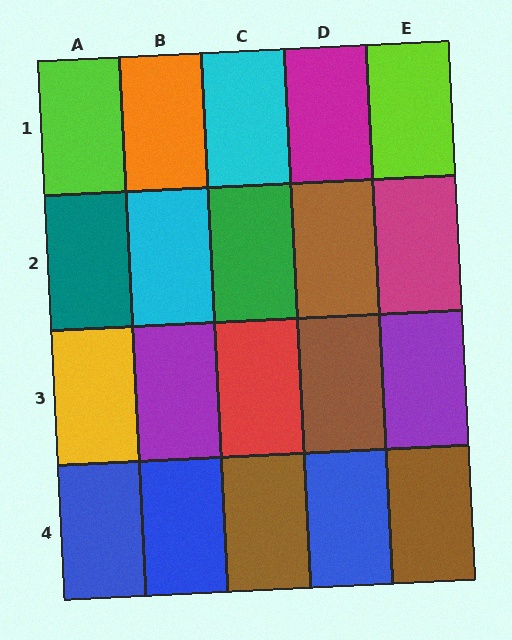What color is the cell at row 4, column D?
Blue.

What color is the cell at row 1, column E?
Lime.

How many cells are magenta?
2 cells are magenta.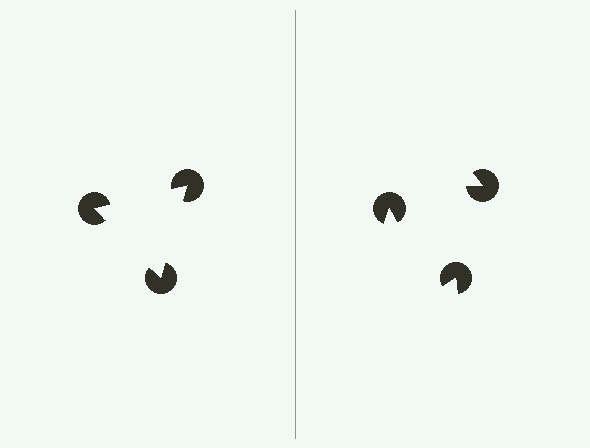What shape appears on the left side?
An illusory triangle.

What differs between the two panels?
The pac-man discs are positioned identically on both sides; only the wedge orientations differ. On the left they align to a triangle; on the right they are misaligned.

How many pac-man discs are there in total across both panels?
6 — 3 on each side.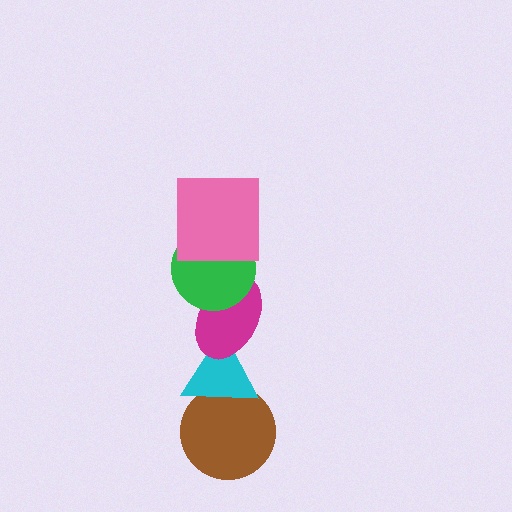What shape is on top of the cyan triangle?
The magenta ellipse is on top of the cyan triangle.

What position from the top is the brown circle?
The brown circle is 5th from the top.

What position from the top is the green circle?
The green circle is 2nd from the top.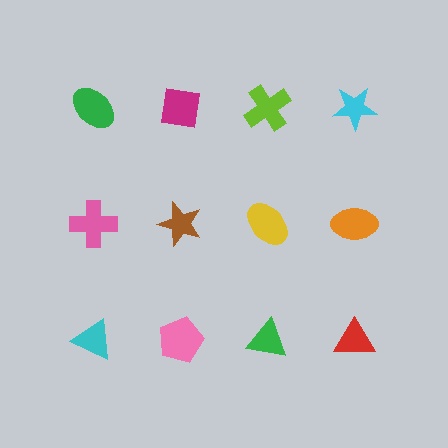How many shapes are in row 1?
4 shapes.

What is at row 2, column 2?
A brown star.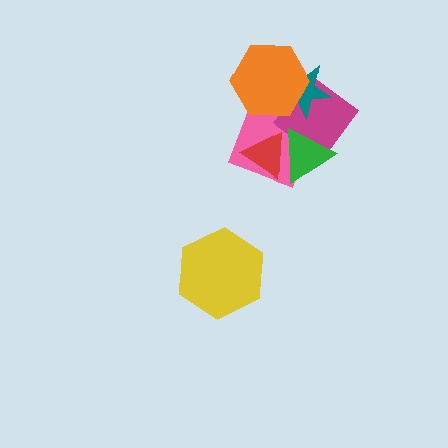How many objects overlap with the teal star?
2 objects overlap with the teal star.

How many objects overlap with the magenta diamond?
5 objects overlap with the magenta diamond.